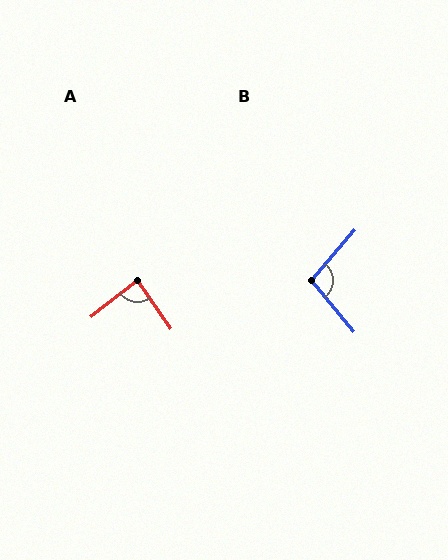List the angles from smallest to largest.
A (87°), B (100°).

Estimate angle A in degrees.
Approximately 87 degrees.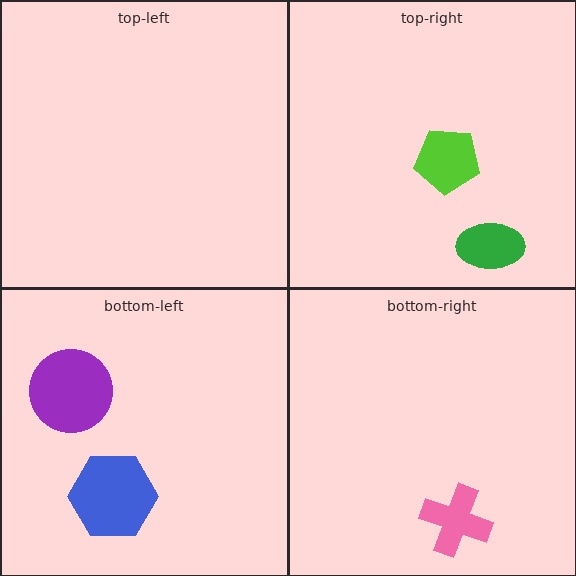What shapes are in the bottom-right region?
The pink cross.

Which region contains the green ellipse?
The top-right region.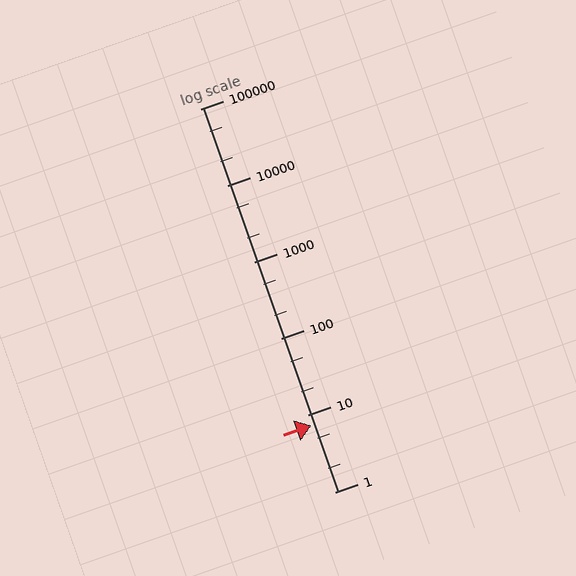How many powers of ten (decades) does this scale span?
The scale spans 5 decades, from 1 to 100000.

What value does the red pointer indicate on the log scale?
The pointer indicates approximately 7.4.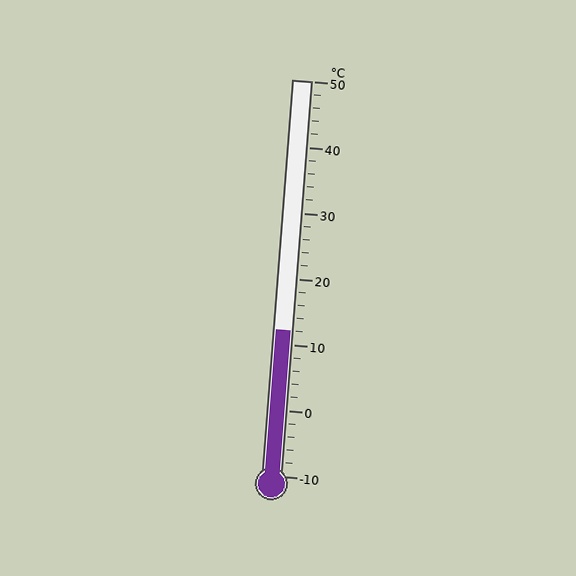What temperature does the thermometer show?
The thermometer shows approximately 12°C.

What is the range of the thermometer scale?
The thermometer scale ranges from -10°C to 50°C.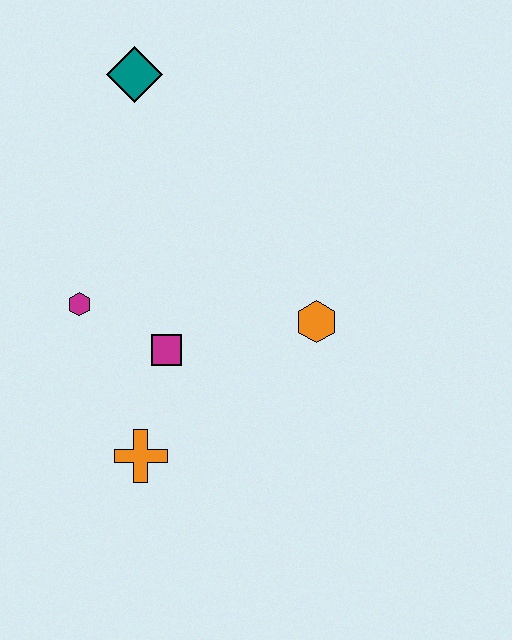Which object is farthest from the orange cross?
The teal diamond is farthest from the orange cross.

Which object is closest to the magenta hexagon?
The magenta square is closest to the magenta hexagon.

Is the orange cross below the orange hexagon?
Yes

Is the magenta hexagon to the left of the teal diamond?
Yes